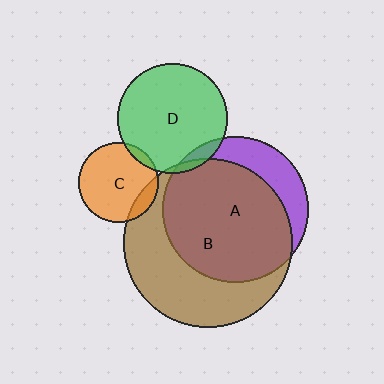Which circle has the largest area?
Circle B (brown).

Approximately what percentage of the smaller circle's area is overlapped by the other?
Approximately 75%.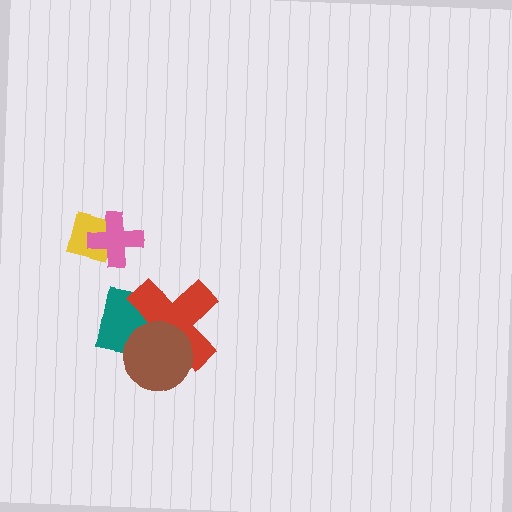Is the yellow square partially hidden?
Yes, it is partially covered by another shape.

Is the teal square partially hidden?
Yes, it is partially covered by another shape.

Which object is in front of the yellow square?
The pink cross is in front of the yellow square.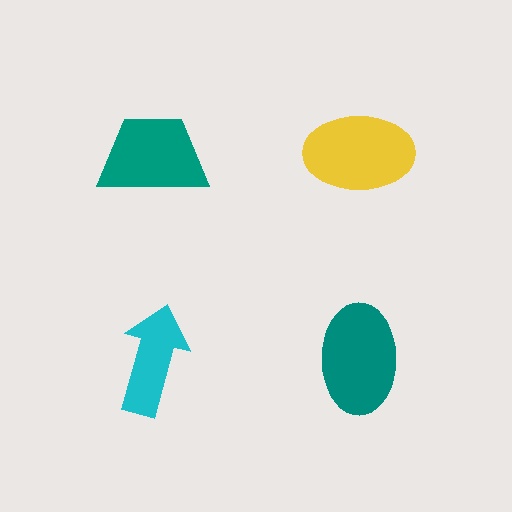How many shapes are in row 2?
2 shapes.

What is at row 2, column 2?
A teal ellipse.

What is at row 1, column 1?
A teal trapezoid.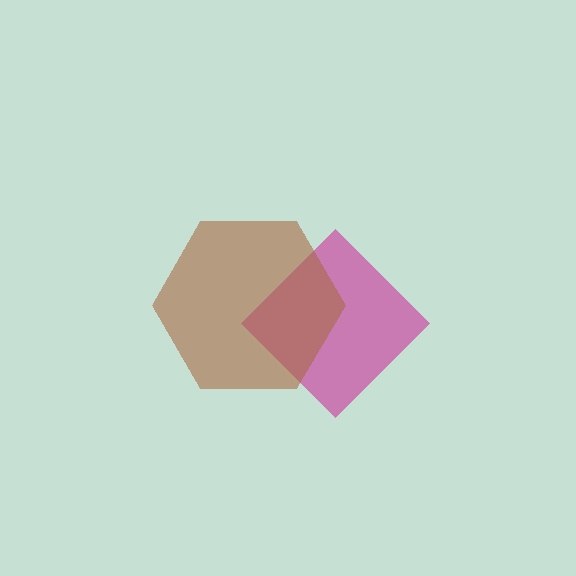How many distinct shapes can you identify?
There are 2 distinct shapes: a magenta diamond, a brown hexagon.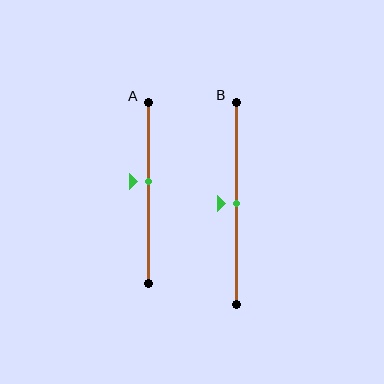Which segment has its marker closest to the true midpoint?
Segment B has its marker closest to the true midpoint.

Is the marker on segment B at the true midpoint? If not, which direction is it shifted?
Yes, the marker on segment B is at the true midpoint.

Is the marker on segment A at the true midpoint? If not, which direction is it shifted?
No, the marker on segment A is shifted upward by about 6% of the segment length.